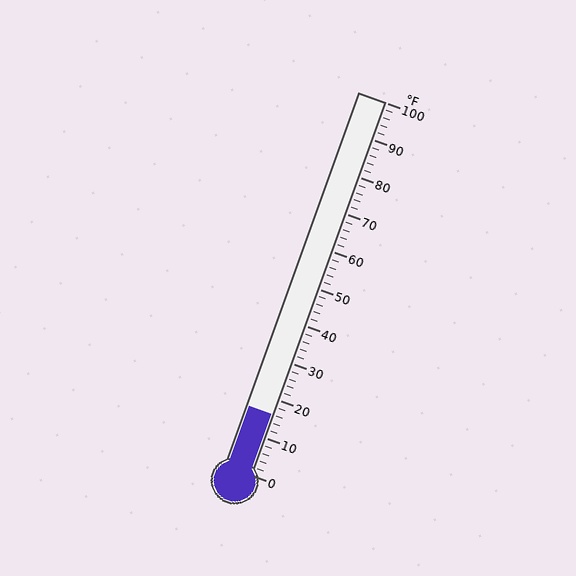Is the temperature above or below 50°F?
The temperature is below 50°F.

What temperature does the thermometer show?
The thermometer shows approximately 16°F.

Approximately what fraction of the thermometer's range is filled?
The thermometer is filled to approximately 15% of its range.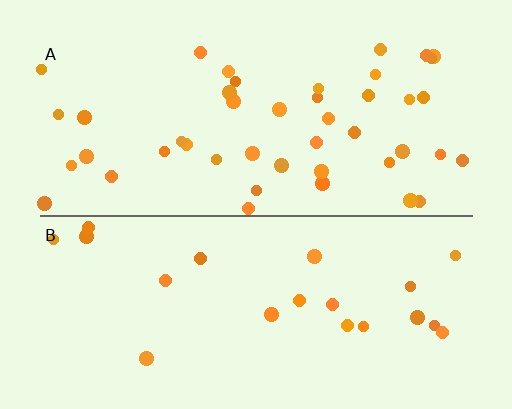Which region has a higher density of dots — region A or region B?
A (the top).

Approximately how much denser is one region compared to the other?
Approximately 2.1× — region A over region B.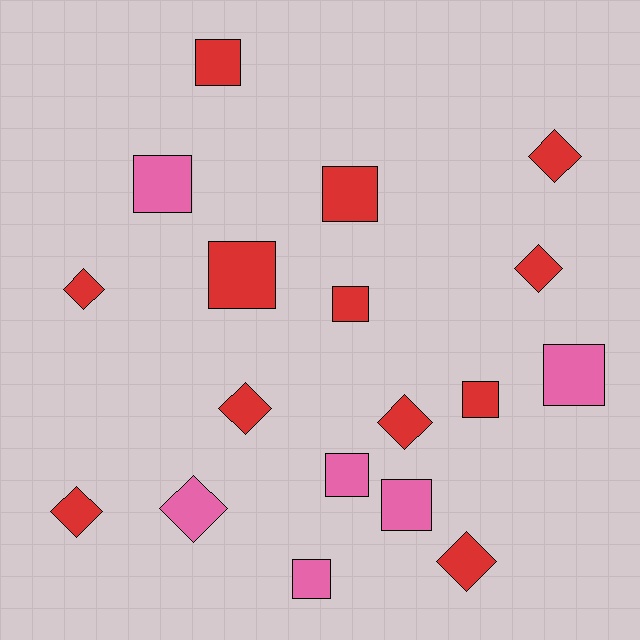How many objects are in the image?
There are 18 objects.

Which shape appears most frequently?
Square, with 10 objects.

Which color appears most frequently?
Red, with 12 objects.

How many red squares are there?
There are 5 red squares.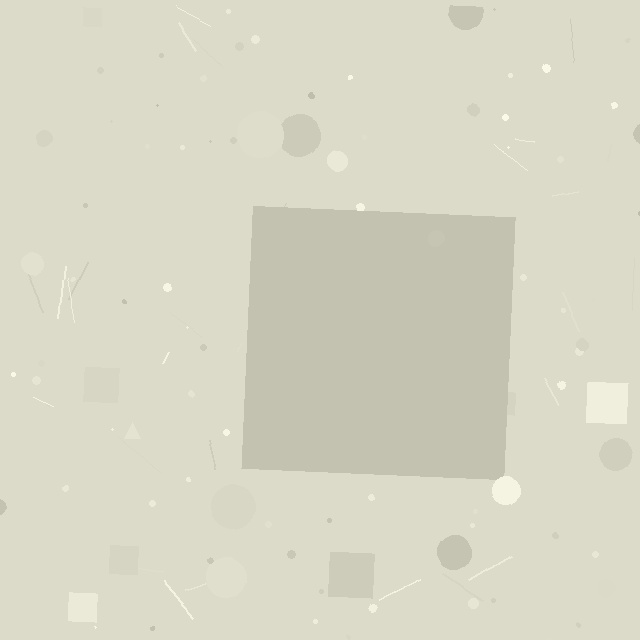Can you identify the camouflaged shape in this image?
The camouflaged shape is a square.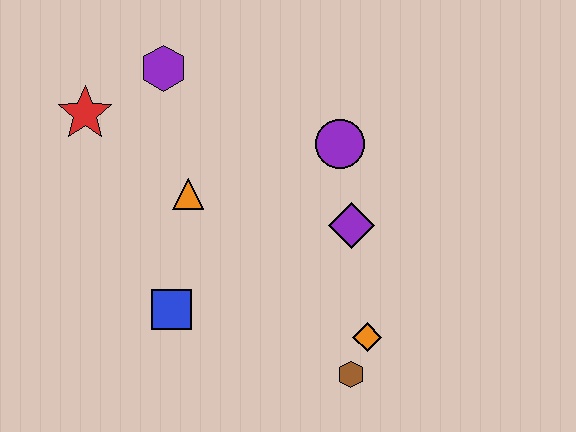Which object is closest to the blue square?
The orange triangle is closest to the blue square.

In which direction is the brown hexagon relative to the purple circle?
The brown hexagon is below the purple circle.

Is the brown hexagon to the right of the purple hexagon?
Yes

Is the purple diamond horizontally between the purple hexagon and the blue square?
No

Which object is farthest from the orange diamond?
The red star is farthest from the orange diamond.